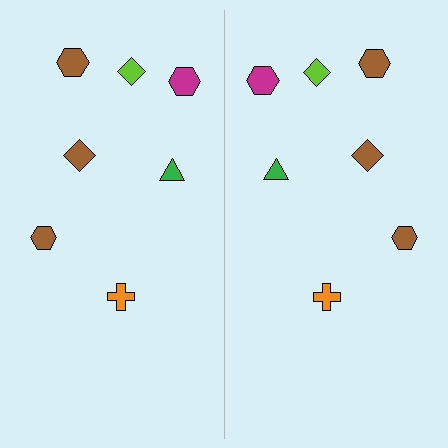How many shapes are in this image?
There are 14 shapes in this image.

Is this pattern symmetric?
Yes, this pattern has bilateral (reflection) symmetry.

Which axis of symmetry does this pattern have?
The pattern has a vertical axis of symmetry running through the center of the image.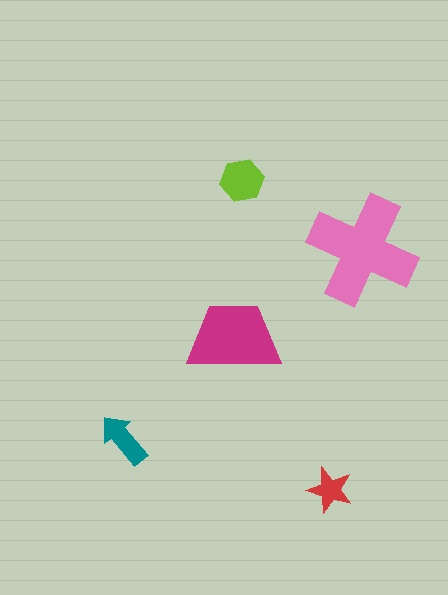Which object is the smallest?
The red star.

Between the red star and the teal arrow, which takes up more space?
The teal arrow.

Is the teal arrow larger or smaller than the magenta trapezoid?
Smaller.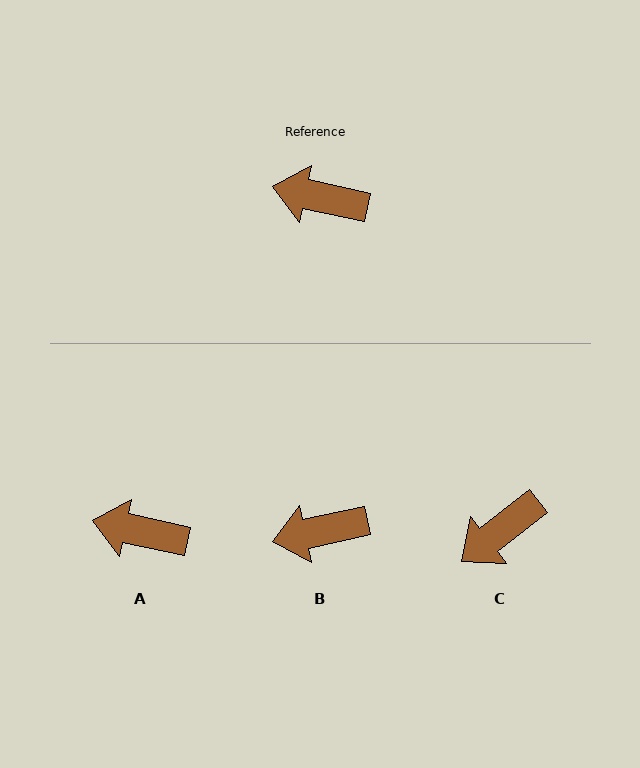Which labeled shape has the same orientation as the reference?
A.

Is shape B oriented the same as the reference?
No, it is off by about 25 degrees.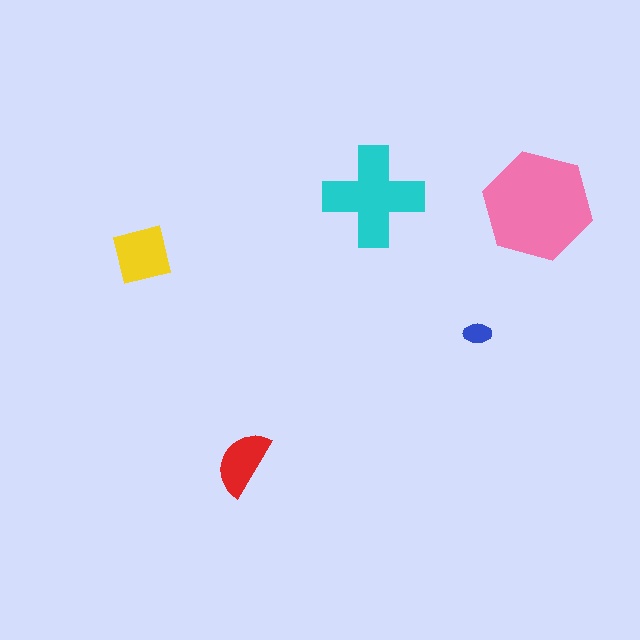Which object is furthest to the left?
The yellow square is leftmost.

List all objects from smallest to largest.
The blue ellipse, the red semicircle, the yellow square, the cyan cross, the pink hexagon.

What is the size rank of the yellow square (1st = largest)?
3rd.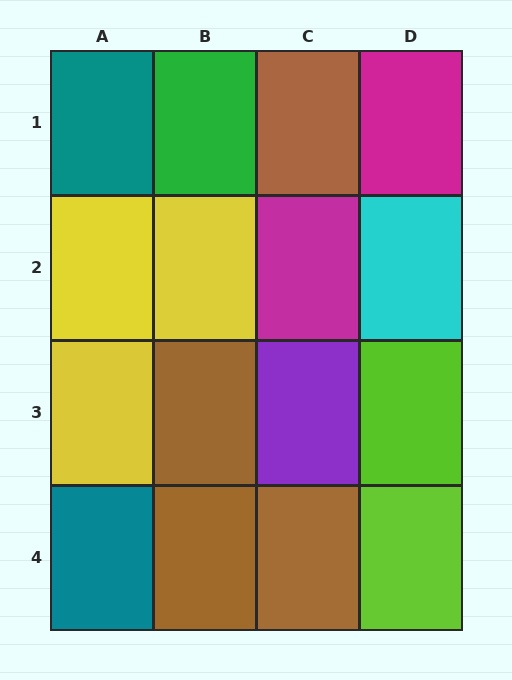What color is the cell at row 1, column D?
Magenta.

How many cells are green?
1 cell is green.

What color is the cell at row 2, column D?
Cyan.